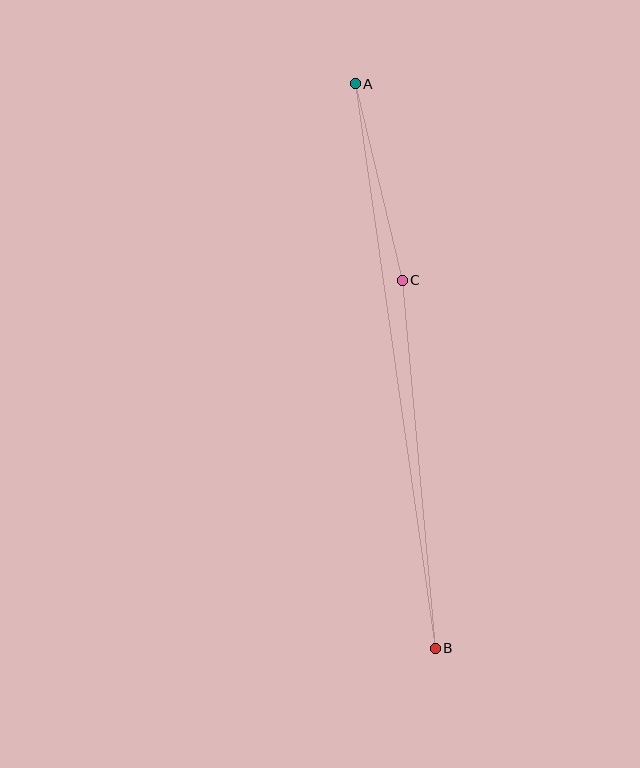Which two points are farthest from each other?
Points A and B are farthest from each other.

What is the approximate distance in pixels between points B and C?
The distance between B and C is approximately 370 pixels.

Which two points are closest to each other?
Points A and C are closest to each other.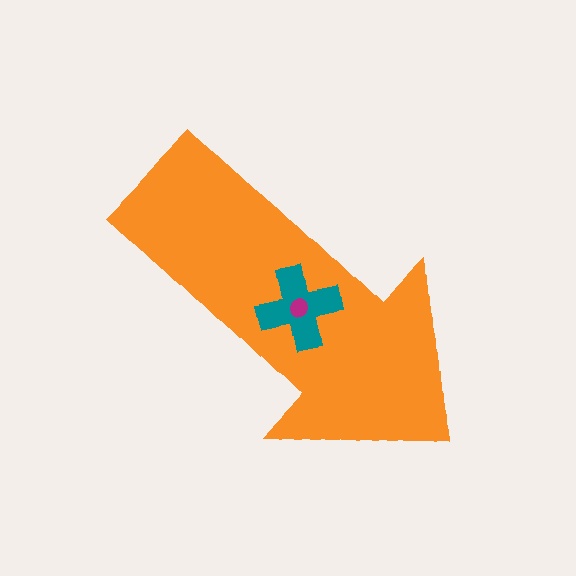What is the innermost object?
The magenta circle.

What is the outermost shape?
The orange arrow.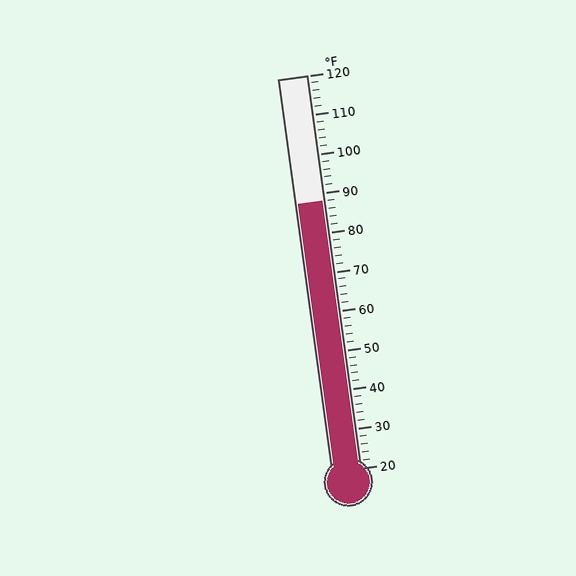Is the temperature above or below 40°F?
The temperature is above 40°F.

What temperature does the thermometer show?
The thermometer shows approximately 88°F.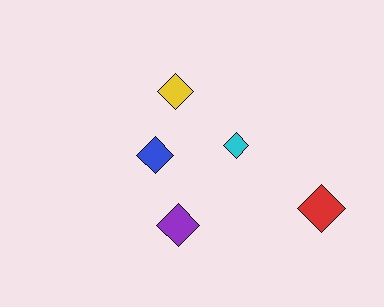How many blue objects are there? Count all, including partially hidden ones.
There is 1 blue object.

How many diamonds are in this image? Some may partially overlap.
There are 5 diamonds.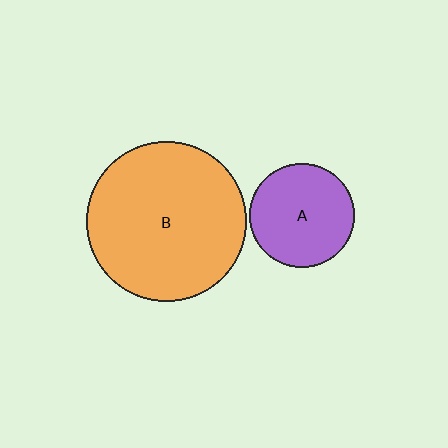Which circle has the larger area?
Circle B (orange).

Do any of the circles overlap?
No, none of the circles overlap.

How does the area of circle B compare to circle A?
Approximately 2.3 times.